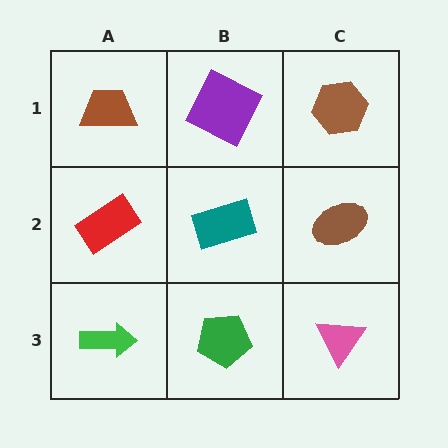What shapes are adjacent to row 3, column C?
A brown ellipse (row 2, column C), a green pentagon (row 3, column B).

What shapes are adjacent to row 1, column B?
A teal rectangle (row 2, column B), a brown trapezoid (row 1, column A), a brown hexagon (row 1, column C).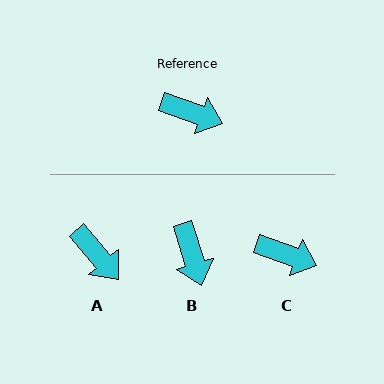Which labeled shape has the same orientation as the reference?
C.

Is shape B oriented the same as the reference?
No, it is off by about 53 degrees.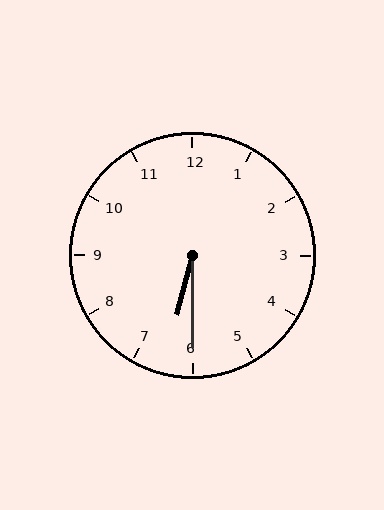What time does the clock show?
6:30.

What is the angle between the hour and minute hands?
Approximately 15 degrees.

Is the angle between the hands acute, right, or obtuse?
It is acute.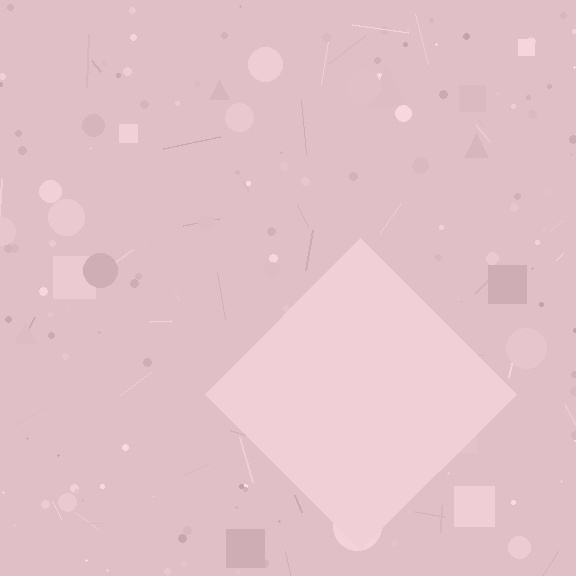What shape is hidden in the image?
A diamond is hidden in the image.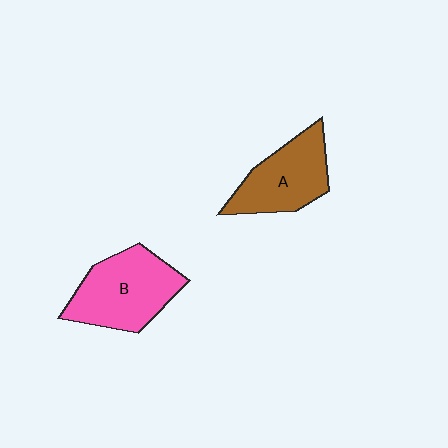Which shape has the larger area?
Shape B (pink).